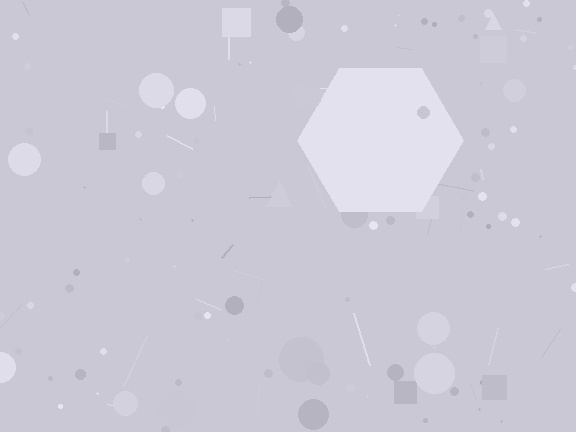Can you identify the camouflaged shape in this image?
The camouflaged shape is a hexagon.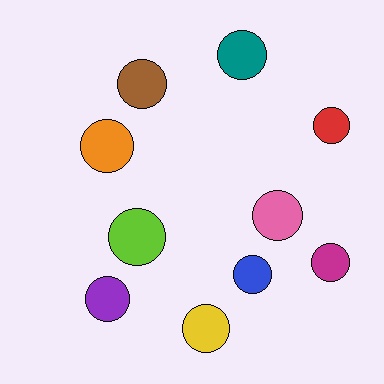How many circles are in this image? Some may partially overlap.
There are 10 circles.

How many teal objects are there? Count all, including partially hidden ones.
There is 1 teal object.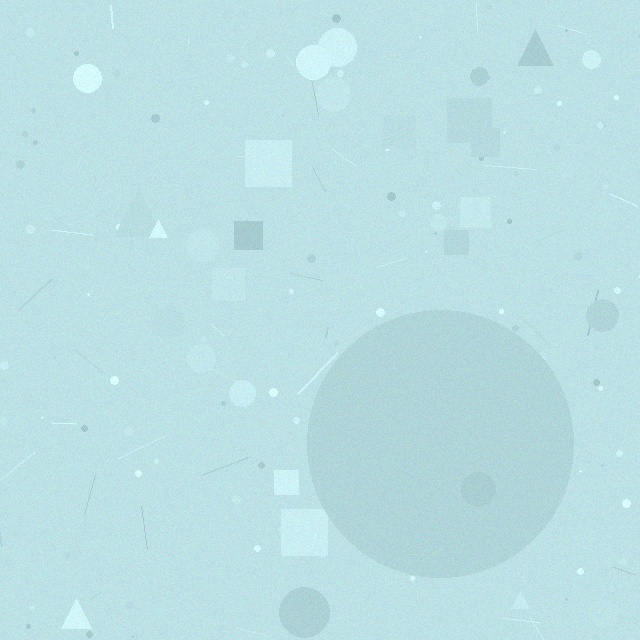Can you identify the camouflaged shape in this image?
The camouflaged shape is a circle.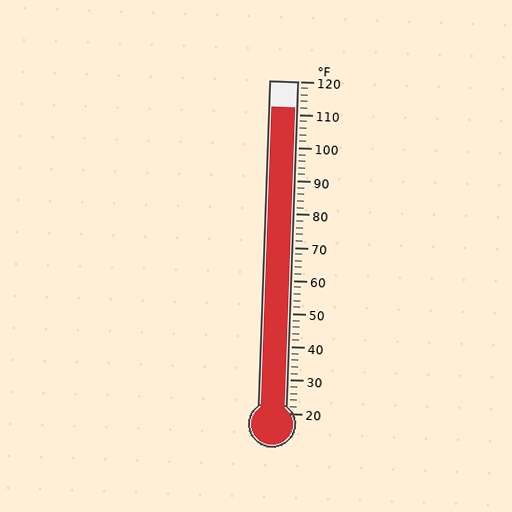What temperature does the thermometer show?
The thermometer shows approximately 112°F.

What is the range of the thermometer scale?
The thermometer scale ranges from 20°F to 120°F.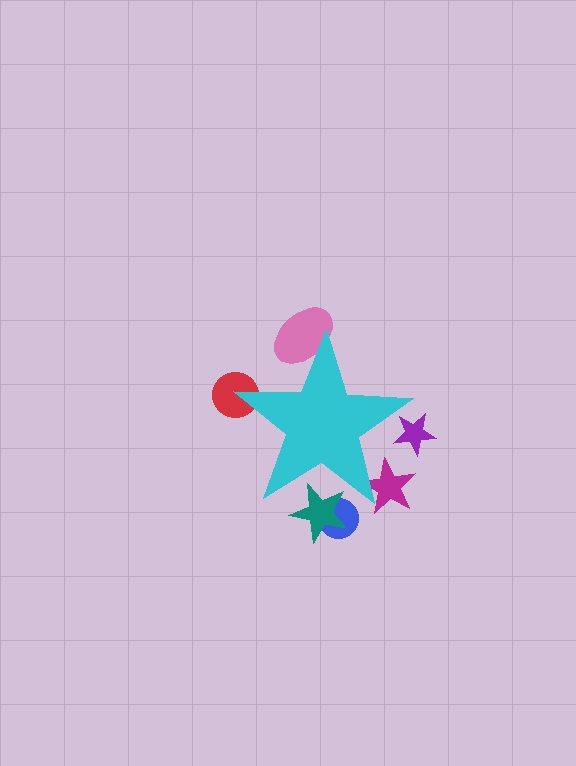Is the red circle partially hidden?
Yes, the red circle is partially hidden behind the cyan star.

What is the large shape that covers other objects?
A cyan star.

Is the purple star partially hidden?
Yes, the purple star is partially hidden behind the cyan star.